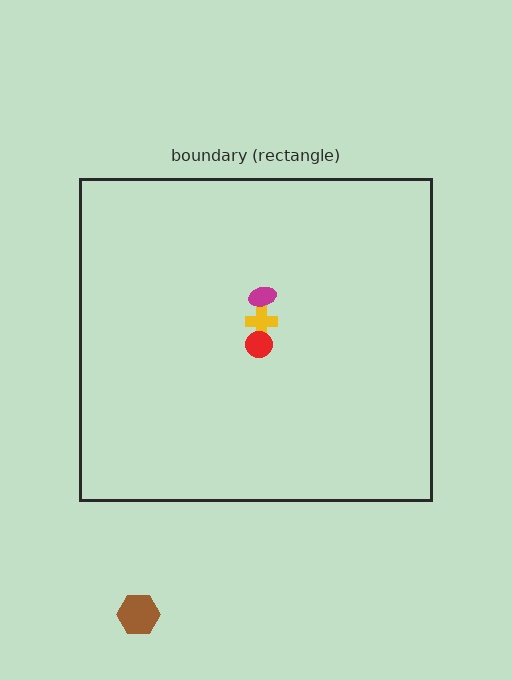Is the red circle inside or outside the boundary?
Inside.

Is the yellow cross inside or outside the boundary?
Inside.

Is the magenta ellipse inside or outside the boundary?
Inside.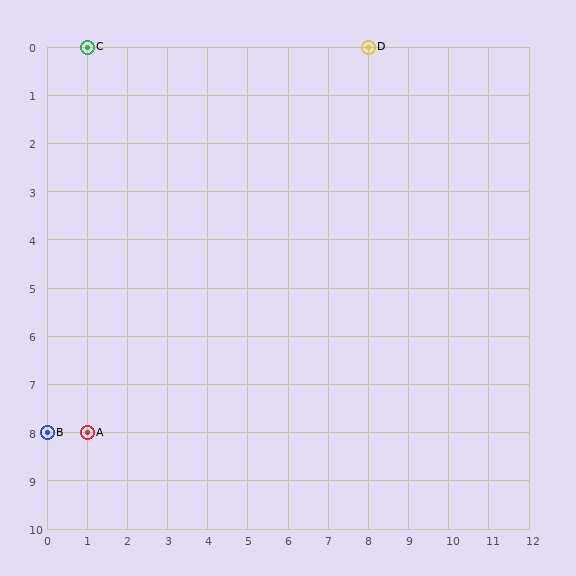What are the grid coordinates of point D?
Point D is at grid coordinates (8, 0).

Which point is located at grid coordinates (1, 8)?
Point A is at (1, 8).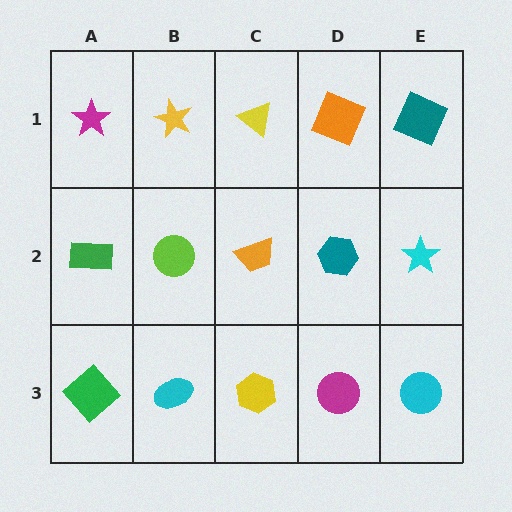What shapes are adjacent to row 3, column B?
A lime circle (row 2, column B), a green diamond (row 3, column A), a yellow hexagon (row 3, column C).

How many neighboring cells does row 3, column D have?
3.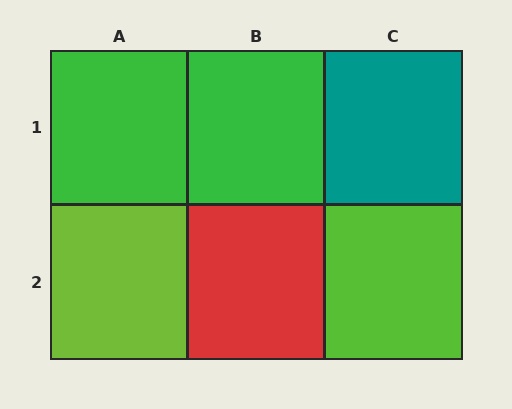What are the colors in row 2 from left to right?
Lime, red, lime.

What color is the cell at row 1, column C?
Teal.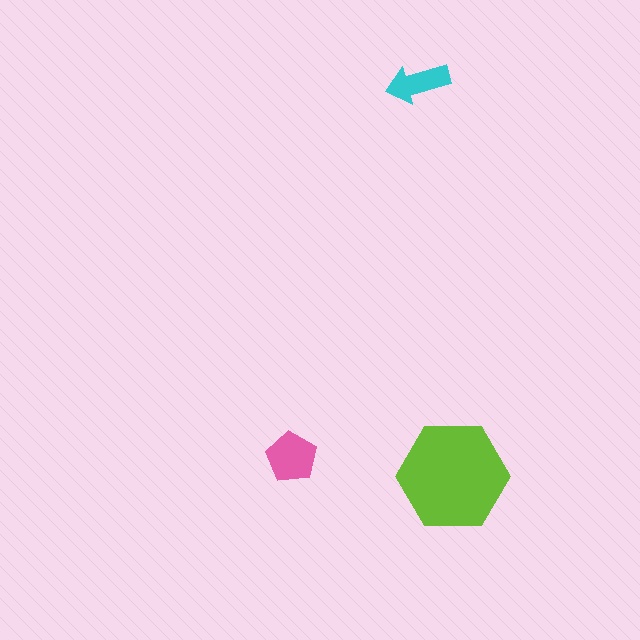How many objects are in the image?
There are 3 objects in the image.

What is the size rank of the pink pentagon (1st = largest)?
2nd.